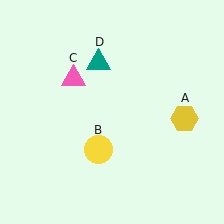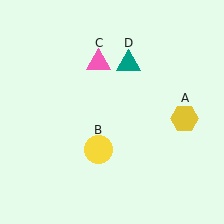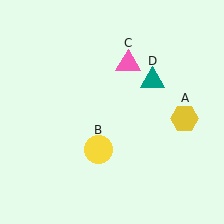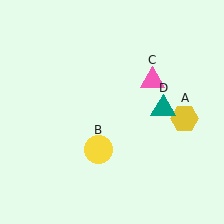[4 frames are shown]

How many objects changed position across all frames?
2 objects changed position: pink triangle (object C), teal triangle (object D).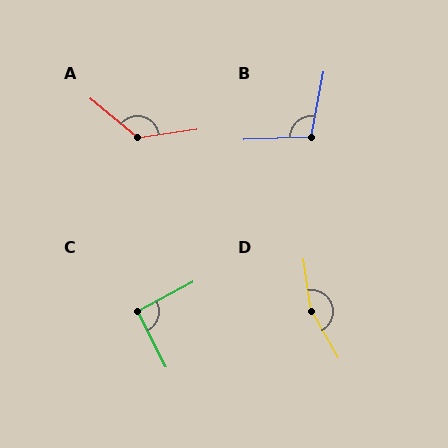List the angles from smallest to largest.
C (90°), B (103°), A (133°), D (159°).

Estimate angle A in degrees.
Approximately 133 degrees.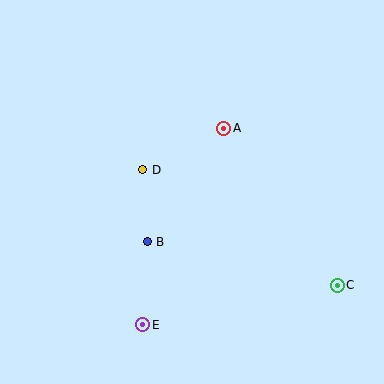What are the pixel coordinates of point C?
Point C is at (337, 285).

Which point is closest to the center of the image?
Point D at (143, 170) is closest to the center.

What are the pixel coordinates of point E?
Point E is at (143, 325).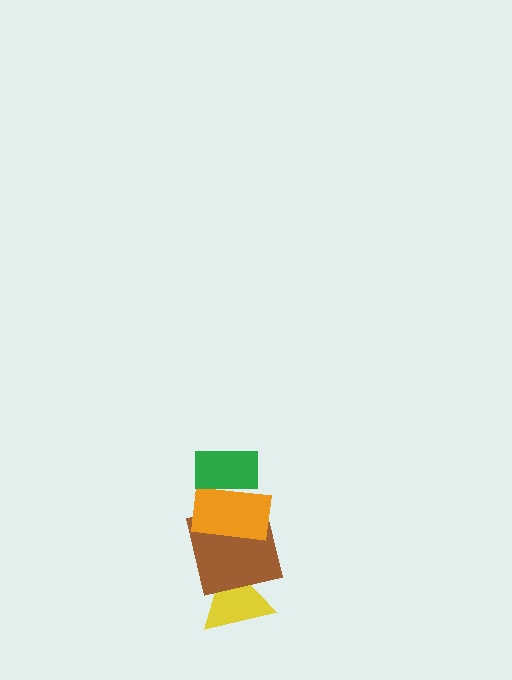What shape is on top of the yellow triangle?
The brown square is on top of the yellow triangle.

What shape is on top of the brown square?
The orange rectangle is on top of the brown square.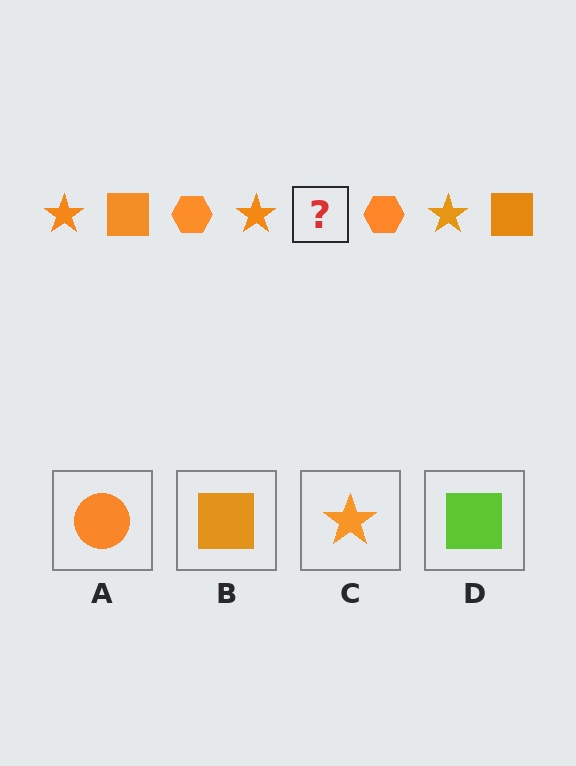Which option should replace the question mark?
Option B.